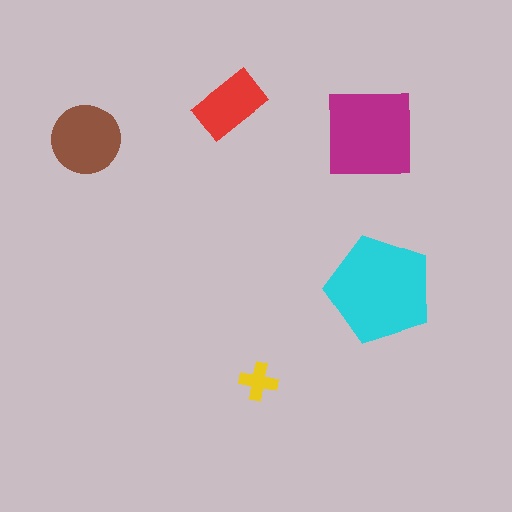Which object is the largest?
The cyan pentagon.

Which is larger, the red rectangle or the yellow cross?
The red rectangle.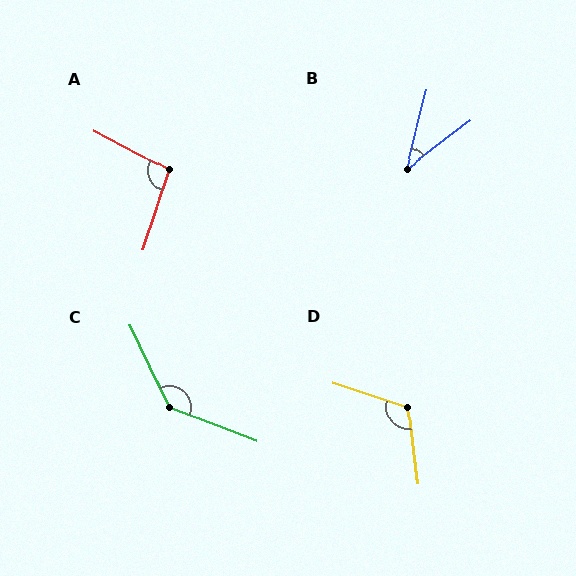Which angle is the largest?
C, at approximately 137 degrees.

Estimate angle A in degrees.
Approximately 100 degrees.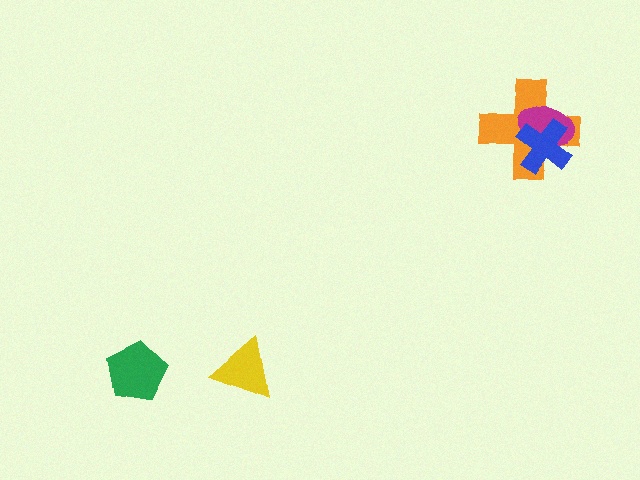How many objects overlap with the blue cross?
2 objects overlap with the blue cross.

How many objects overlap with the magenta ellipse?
2 objects overlap with the magenta ellipse.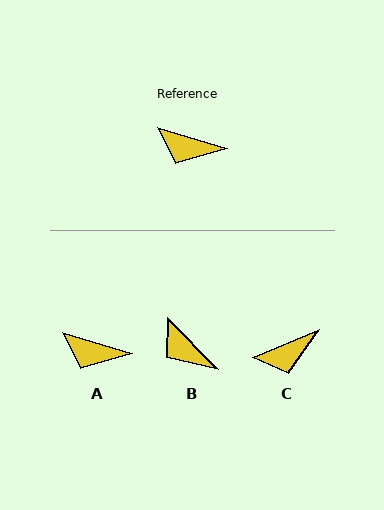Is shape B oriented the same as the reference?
No, it is off by about 29 degrees.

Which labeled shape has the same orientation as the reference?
A.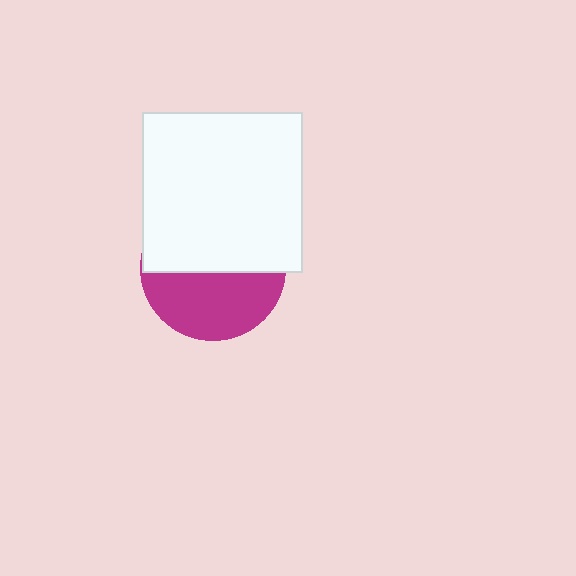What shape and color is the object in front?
The object in front is a white square.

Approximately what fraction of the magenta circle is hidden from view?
Roughly 55% of the magenta circle is hidden behind the white square.